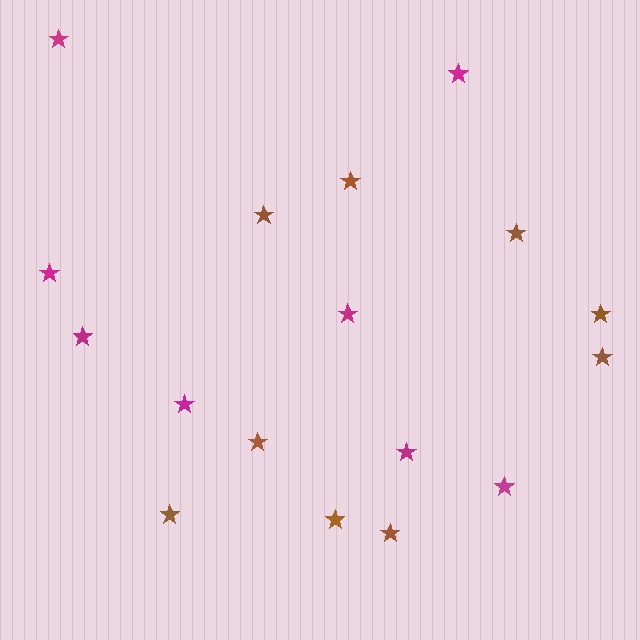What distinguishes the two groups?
There are 2 groups: one group of magenta stars (8) and one group of brown stars (9).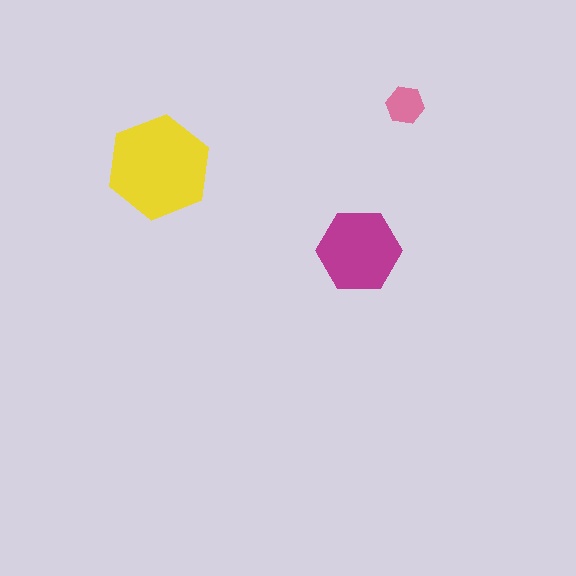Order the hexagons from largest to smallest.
the yellow one, the magenta one, the pink one.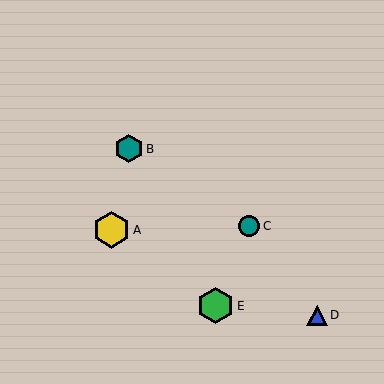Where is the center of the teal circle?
The center of the teal circle is at (249, 226).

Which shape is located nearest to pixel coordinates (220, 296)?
The green hexagon (labeled E) at (216, 306) is nearest to that location.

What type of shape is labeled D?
Shape D is a blue triangle.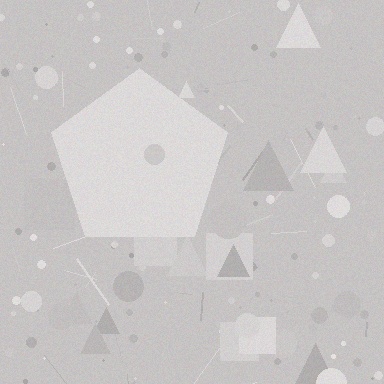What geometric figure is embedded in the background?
A pentagon is embedded in the background.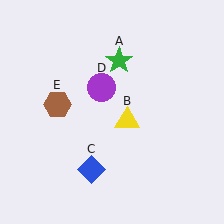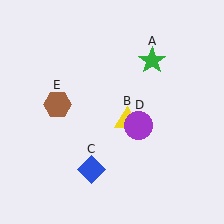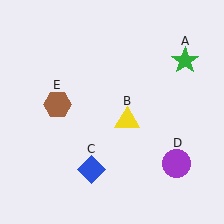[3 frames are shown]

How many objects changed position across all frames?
2 objects changed position: green star (object A), purple circle (object D).